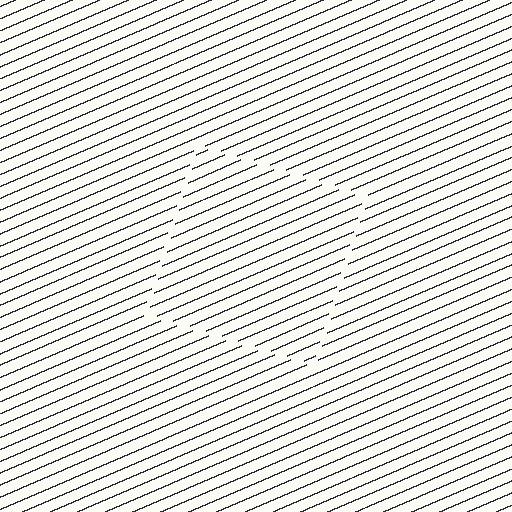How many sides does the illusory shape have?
4 sides — the line-ends trace a square.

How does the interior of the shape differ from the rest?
The interior of the shape contains the same grating, shifted by half a period — the contour is defined by the phase discontinuity where line-ends from the inner and outer gratings abut.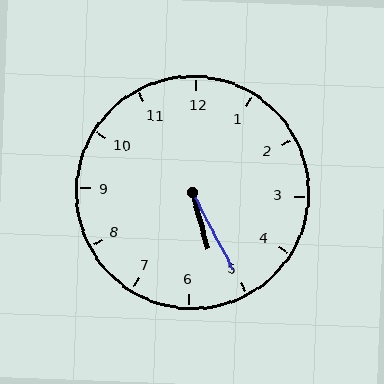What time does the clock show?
5:25.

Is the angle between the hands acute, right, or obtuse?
It is acute.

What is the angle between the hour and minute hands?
Approximately 12 degrees.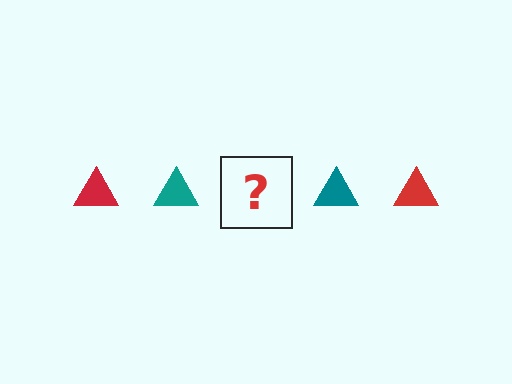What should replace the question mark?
The question mark should be replaced with a red triangle.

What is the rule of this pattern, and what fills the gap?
The rule is that the pattern cycles through red, teal triangles. The gap should be filled with a red triangle.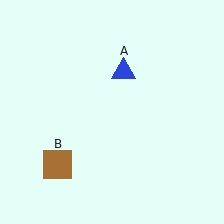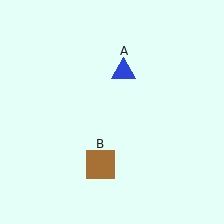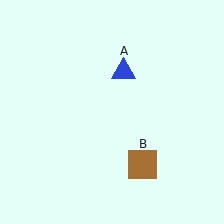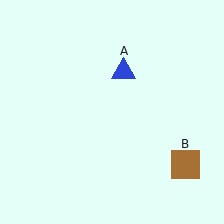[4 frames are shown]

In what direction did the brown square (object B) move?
The brown square (object B) moved right.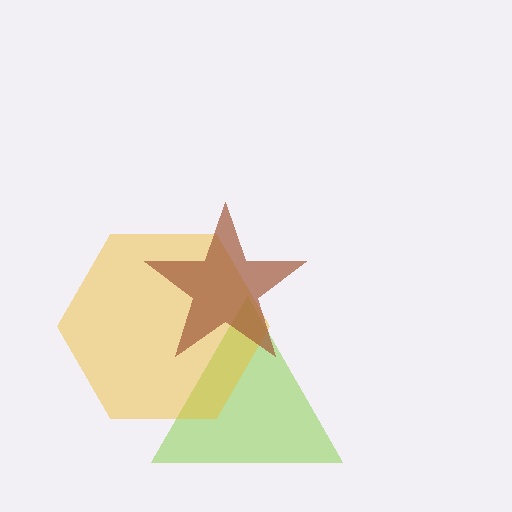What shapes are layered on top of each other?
The layered shapes are: a lime triangle, a yellow hexagon, a brown star.